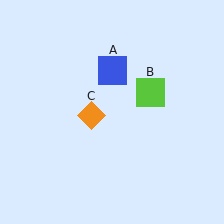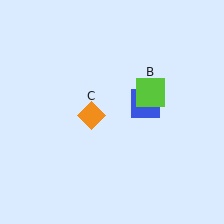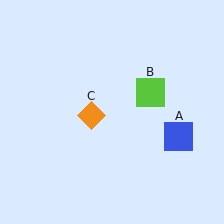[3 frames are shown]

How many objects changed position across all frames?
1 object changed position: blue square (object A).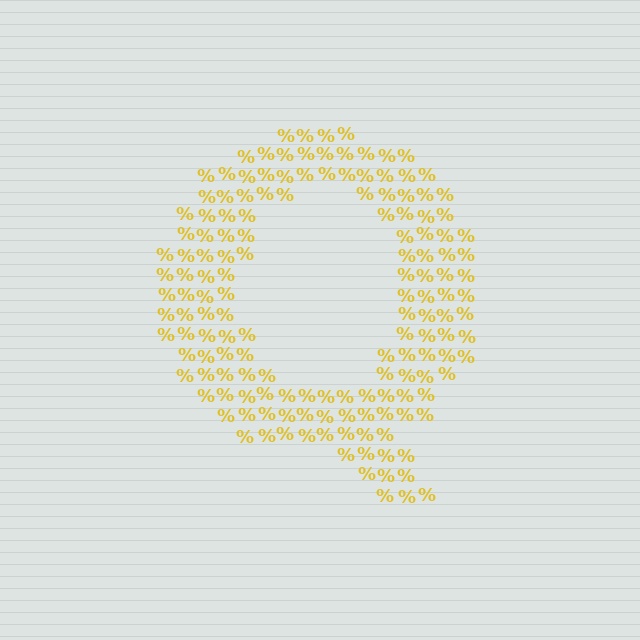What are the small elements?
The small elements are percent signs.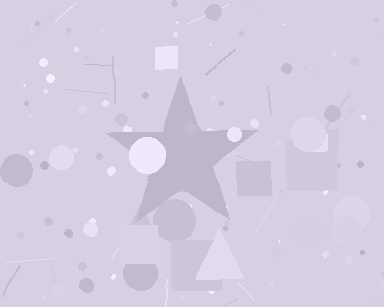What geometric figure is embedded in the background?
A star is embedded in the background.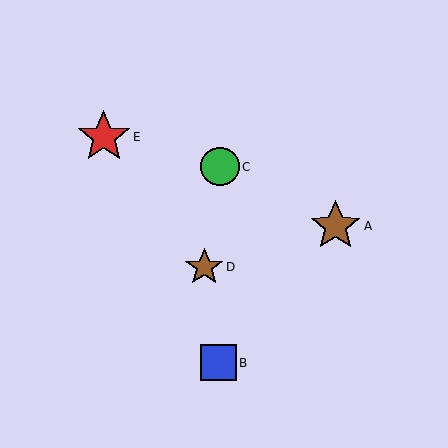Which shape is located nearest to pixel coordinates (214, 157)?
The green circle (labeled C) at (220, 167) is nearest to that location.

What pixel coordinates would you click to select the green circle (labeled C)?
Click at (220, 167) to select the green circle C.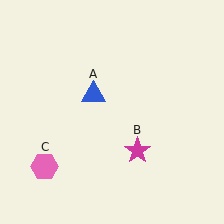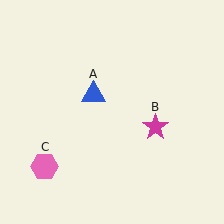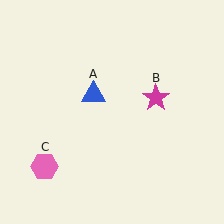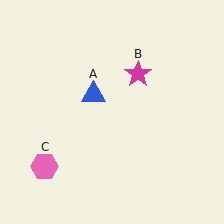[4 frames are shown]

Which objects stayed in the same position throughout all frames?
Blue triangle (object A) and pink hexagon (object C) remained stationary.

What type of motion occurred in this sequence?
The magenta star (object B) rotated counterclockwise around the center of the scene.